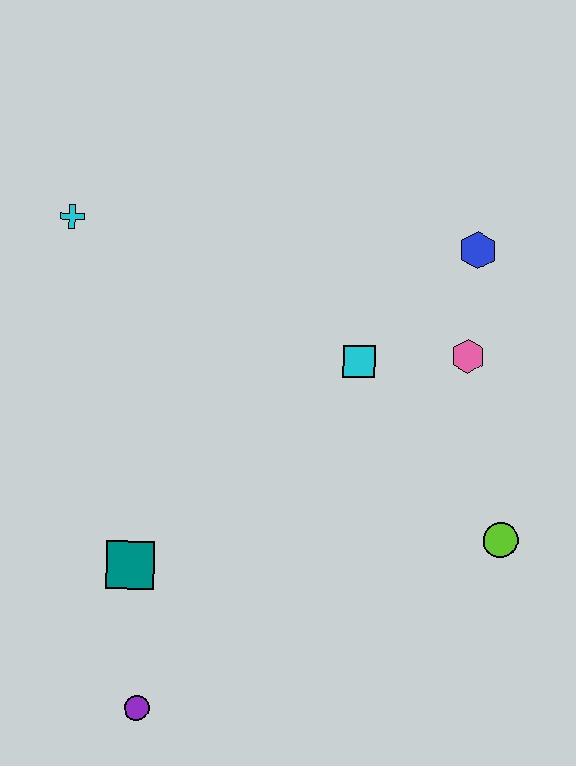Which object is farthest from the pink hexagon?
The purple circle is farthest from the pink hexagon.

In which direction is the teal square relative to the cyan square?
The teal square is to the left of the cyan square.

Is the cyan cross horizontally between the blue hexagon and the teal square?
No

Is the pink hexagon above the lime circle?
Yes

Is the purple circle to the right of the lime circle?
No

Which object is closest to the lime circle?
The pink hexagon is closest to the lime circle.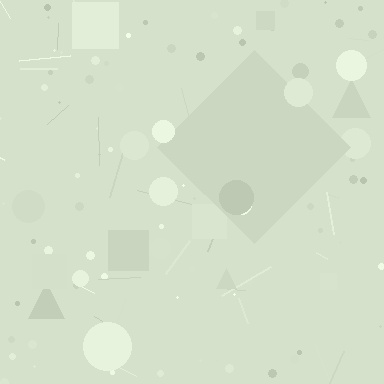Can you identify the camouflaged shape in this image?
The camouflaged shape is a diamond.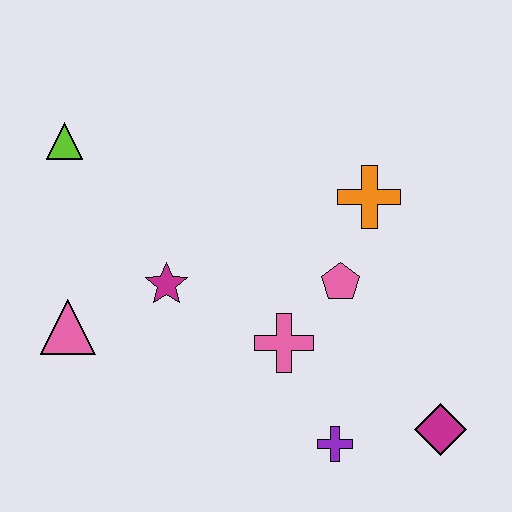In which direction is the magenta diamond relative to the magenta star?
The magenta diamond is to the right of the magenta star.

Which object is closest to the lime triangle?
The magenta star is closest to the lime triangle.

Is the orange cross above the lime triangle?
No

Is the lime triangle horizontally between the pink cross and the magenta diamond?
No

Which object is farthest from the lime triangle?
The magenta diamond is farthest from the lime triangle.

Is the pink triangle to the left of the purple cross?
Yes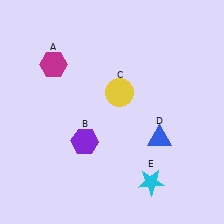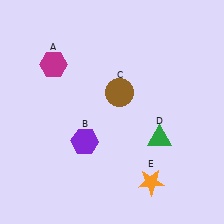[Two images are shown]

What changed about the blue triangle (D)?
In Image 1, D is blue. In Image 2, it changed to green.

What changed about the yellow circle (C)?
In Image 1, C is yellow. In Image 2, it changed to brown.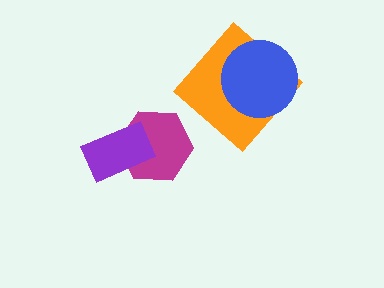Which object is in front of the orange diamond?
The blue circle is in front of the orange diamond.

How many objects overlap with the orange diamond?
1 object overlaps with the orange diamond.